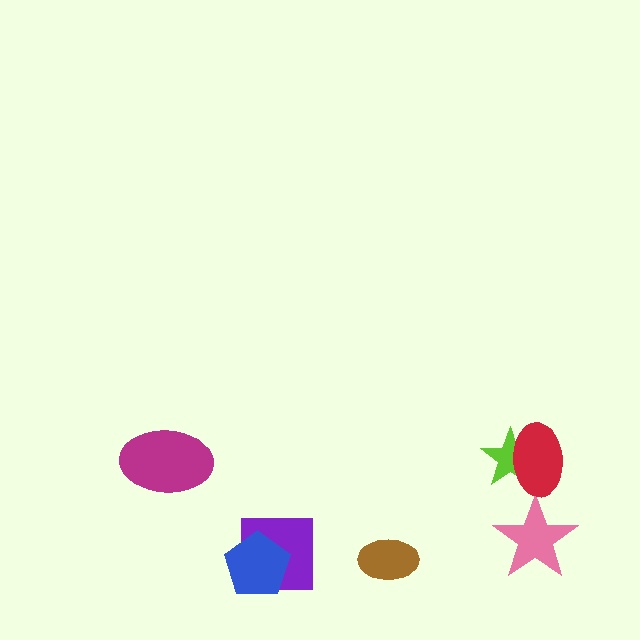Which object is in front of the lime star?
The red ellipse is in front of the lime star.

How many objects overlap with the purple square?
1 object overlaps with the purple square.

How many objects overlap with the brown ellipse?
0 objects overlap with the brown ellipse.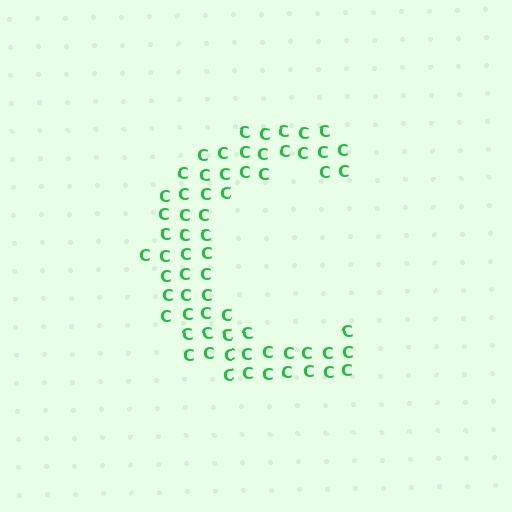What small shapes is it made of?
It is made of small letter C's.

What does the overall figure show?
The overall figure shows the letter C.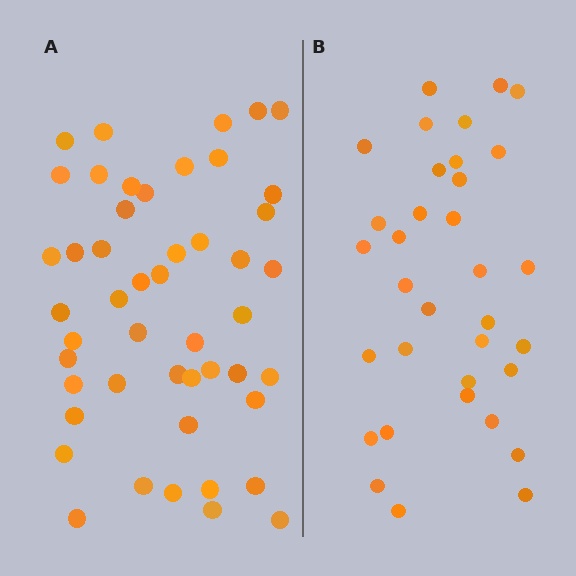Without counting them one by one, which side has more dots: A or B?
Region A (the left region) has more dots.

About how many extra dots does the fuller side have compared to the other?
Region A has approximately 15 more dots than region B.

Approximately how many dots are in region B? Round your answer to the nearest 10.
About 30 dots. (The exact count is 34, which rounds to 30.)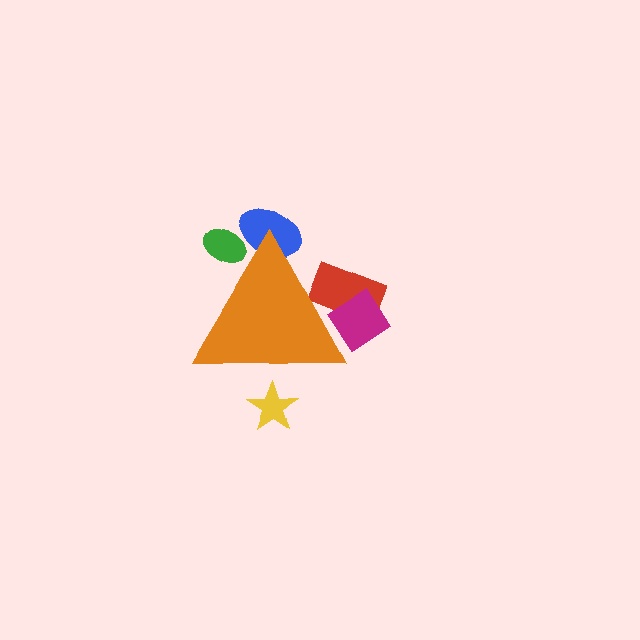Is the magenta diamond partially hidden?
Yes, the magenta diamond is partially hidden behind the orange triangle.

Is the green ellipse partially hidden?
Yes, the green ellipse is partially hidden behind the orange triangle.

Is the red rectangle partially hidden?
Yes, the red rectangle is partially hidden behind the orange triangle.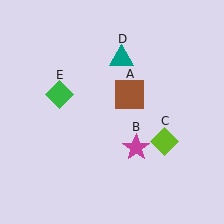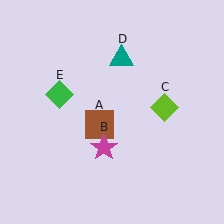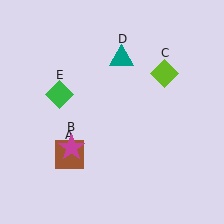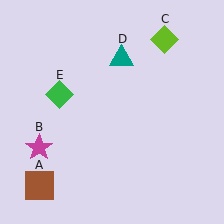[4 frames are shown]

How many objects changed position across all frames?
3 objects changed position: brown square (object A), magenta star (object B), lime diamond (object C).